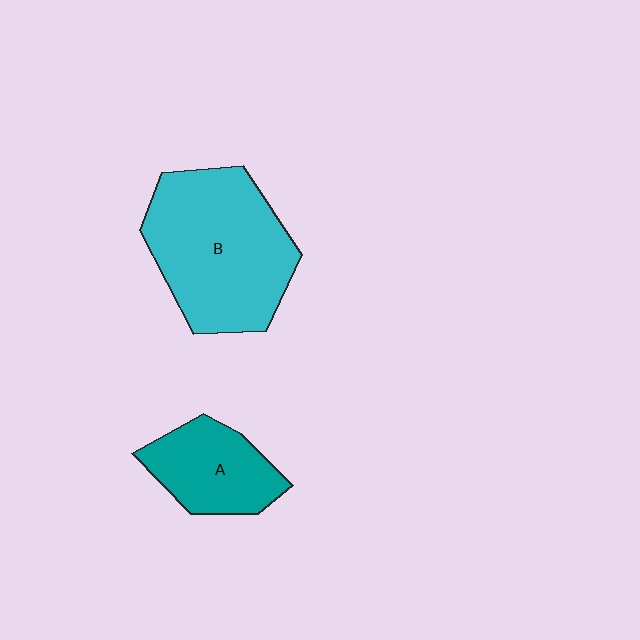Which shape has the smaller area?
Shape A (teal).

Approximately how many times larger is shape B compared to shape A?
Approximately 2.0 times.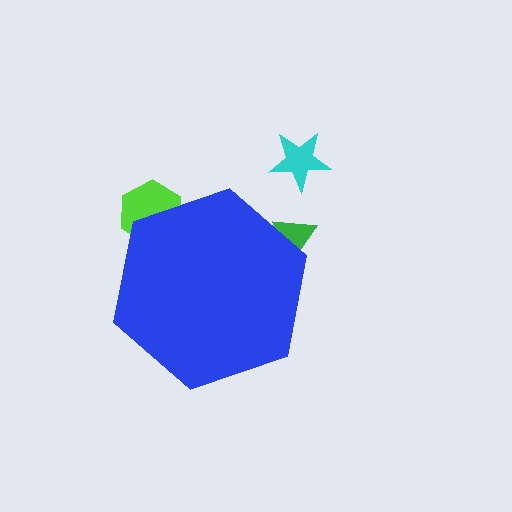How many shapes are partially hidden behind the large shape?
2 shapes are partially hidden.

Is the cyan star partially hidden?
No, the cyan star is fully visible.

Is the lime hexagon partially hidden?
Yes, the lime hexagon is partially hidden behind the blue hexagon.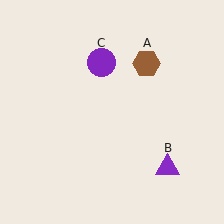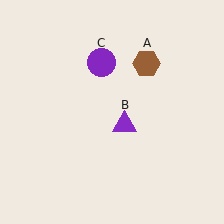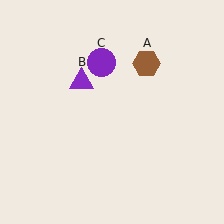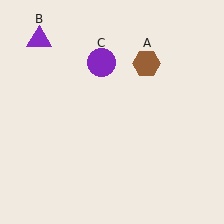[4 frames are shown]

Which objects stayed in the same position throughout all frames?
Brown hexagon (object A) and purple circle (object C) remained stationary.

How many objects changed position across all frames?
1 object changed position: purple triangle (object B).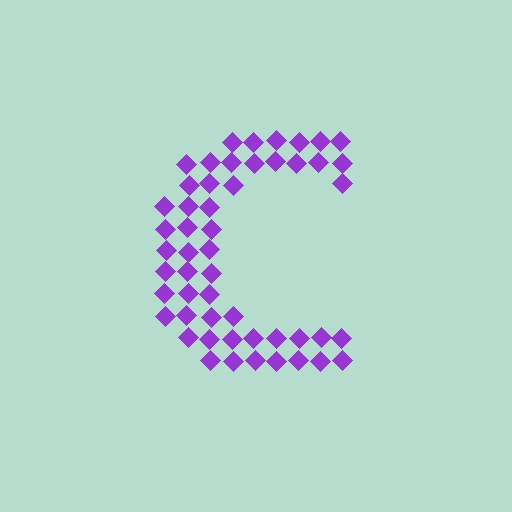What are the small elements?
The small elements are diamonds.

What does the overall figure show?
The overall figure shows the letter C.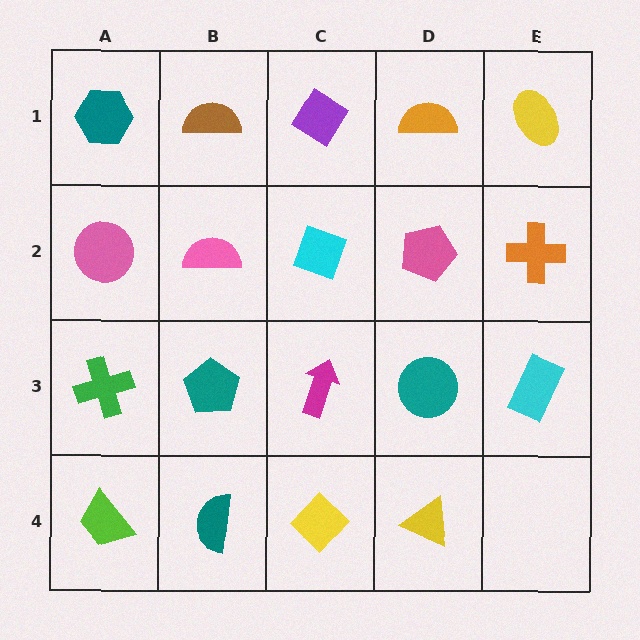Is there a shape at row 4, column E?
No, that cell is empty.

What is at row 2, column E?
An orange cross.